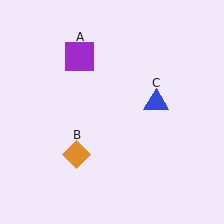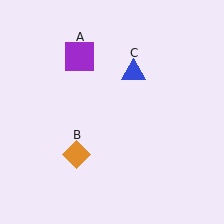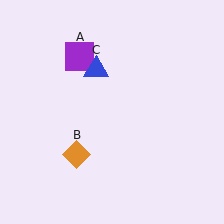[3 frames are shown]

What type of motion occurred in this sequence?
The blue triangle (object C) rotated counterclockwise around the center of the scene.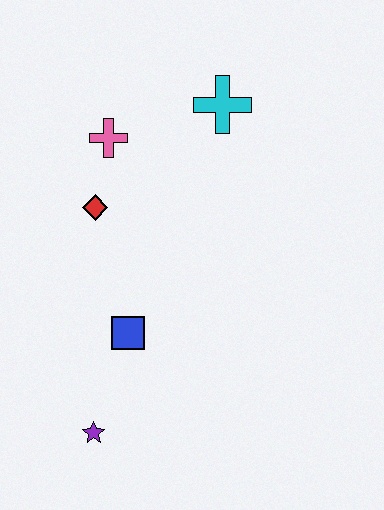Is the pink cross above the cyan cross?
No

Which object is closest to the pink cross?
The red diamond is closest to the pink cross.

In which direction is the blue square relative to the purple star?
The blue square is above the purple star.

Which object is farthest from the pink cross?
The purple star is farthest from the pink cross.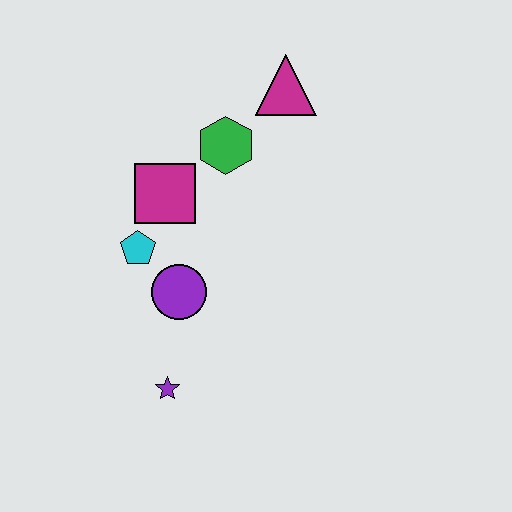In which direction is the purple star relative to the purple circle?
The purple star is below the purple circle.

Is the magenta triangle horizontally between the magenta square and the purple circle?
No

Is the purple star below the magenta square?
Yes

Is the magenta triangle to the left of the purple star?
No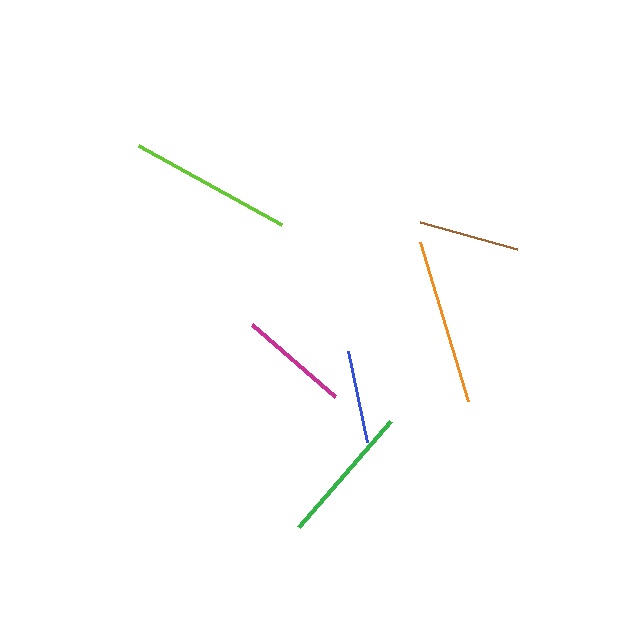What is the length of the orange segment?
The orange segment is approximately 166 pixels long.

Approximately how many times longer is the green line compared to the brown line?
The green line is approximately 1.4 times the length of the brown line.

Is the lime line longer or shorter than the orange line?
The orange line is longer than the lime line.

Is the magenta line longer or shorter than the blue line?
The magenta line is longer than the blue line.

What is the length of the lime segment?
The lime segment is approximately 163 pixels long.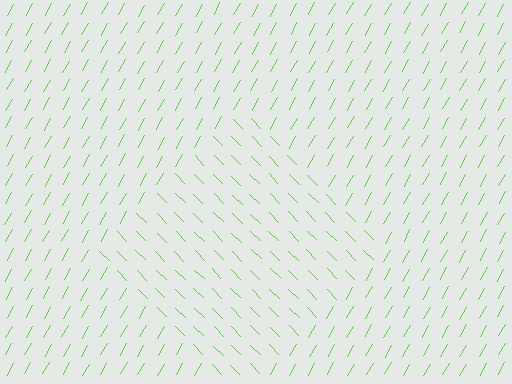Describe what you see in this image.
The image is filled with small lime line segments. A diamond region in the image has lines oriented differently from the surrounding lines, creating a visible texture boundary.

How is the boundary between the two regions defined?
The boundary is defined purely by a change in line orientation (approximately 75 degrees difference). All lines are the same color and thickness.